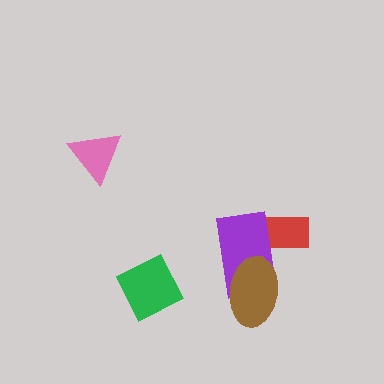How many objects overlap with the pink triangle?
0 objects overlap with the pink triangle.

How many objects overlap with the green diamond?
0 objects overlap with the green diamond.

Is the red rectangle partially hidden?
Yes, it is partially covered by another shape.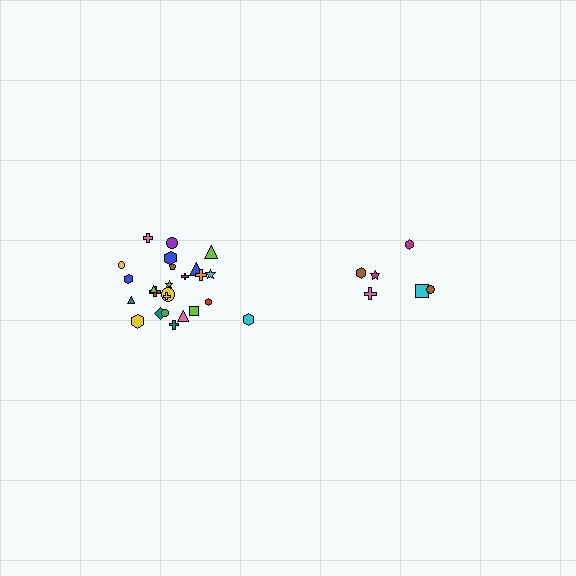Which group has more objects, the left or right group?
The left group.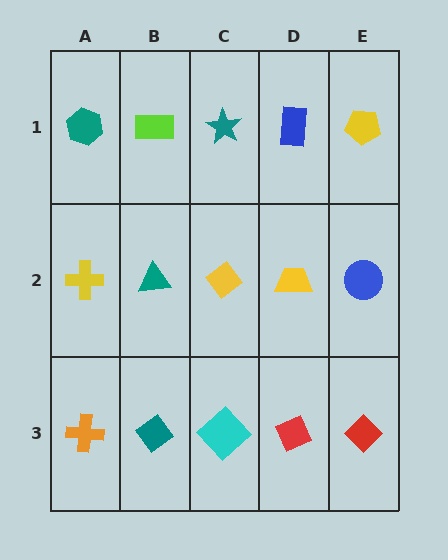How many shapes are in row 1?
5 shapes.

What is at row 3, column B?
A teal diamond.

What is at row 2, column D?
A yellow trapezoid.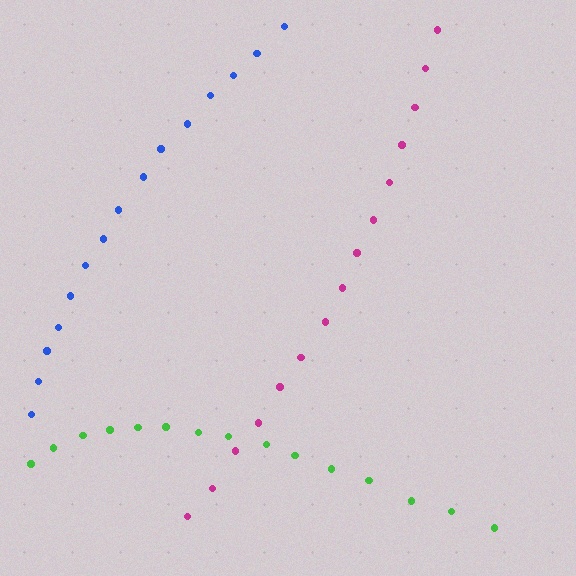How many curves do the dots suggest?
There are 3 distinct paths.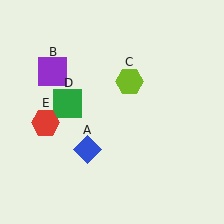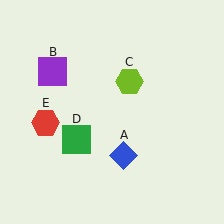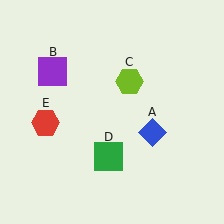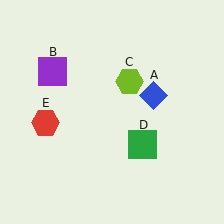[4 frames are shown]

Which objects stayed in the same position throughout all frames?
Purple square (object B) and lime hexagon (object C) and red hexagon (object E) remained stationary.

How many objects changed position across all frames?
2 objects changed position: blue diamond (object A), green square (object D).